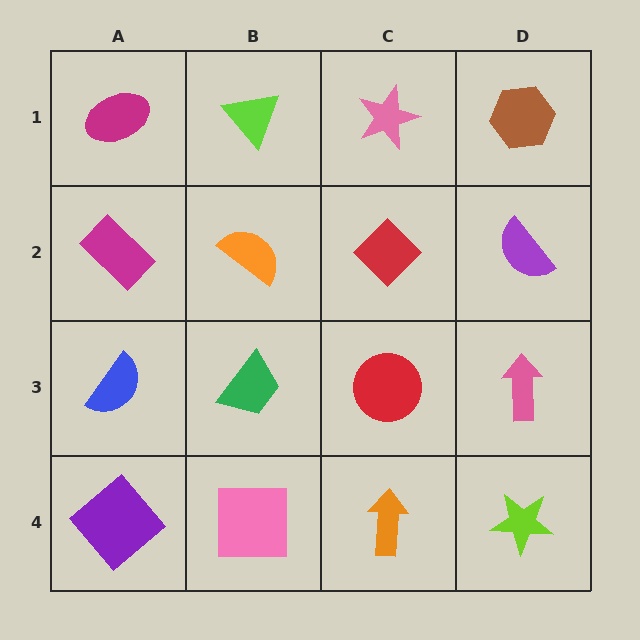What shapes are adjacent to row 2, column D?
A brown hexagon (row 1, column D), a pink arrow (row 3, column D), a red diamond (row 2, column C).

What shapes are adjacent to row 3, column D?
A purple semicircle (row 2, column D), a lime star (row 4, column D), a red circle (row 3, column C).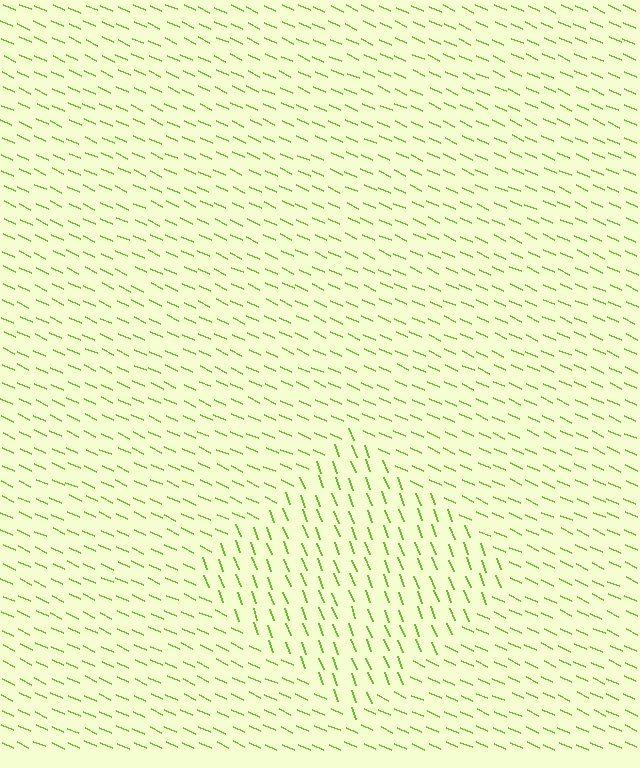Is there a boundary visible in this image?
Yes, there is a texture boundary formed by a change in line orientation.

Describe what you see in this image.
The image is filled with small lime line segments. A diamond region in the image has lines oriented differently from the surrounding lines, creating a visible texture boundary.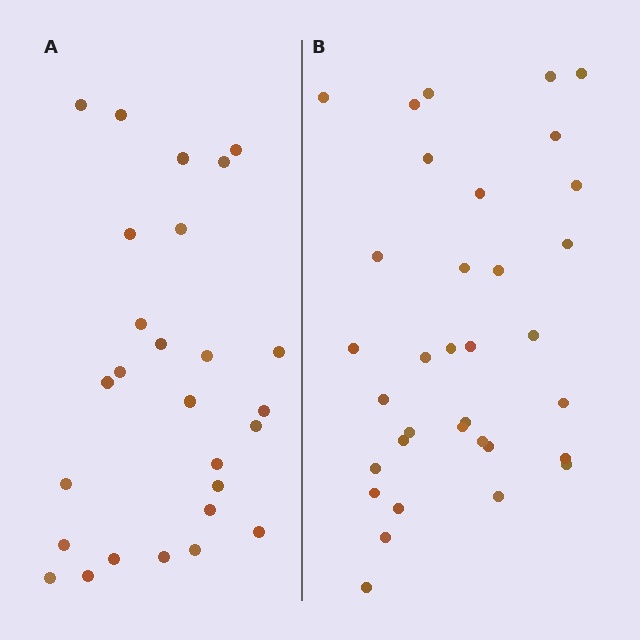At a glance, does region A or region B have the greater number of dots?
Region B (the right region) has more dots.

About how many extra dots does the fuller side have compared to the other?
Region B has roughly 8 or so more dots than region A.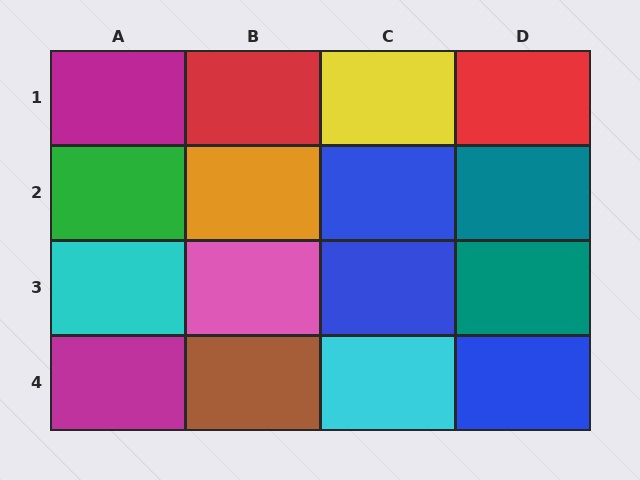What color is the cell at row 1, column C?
Yellow.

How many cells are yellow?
1 cell is yellow.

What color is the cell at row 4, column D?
Blue.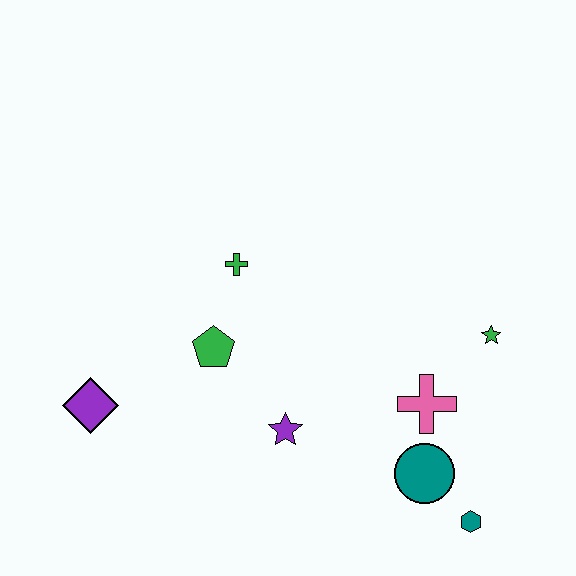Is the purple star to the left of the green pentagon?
No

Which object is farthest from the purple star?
The green star is farthest from the purple star.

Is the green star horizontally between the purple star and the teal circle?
No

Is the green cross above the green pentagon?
Yes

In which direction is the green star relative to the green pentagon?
The green star is to the right of the green pentagon.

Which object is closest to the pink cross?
The teal circle is closest to the pink cross.